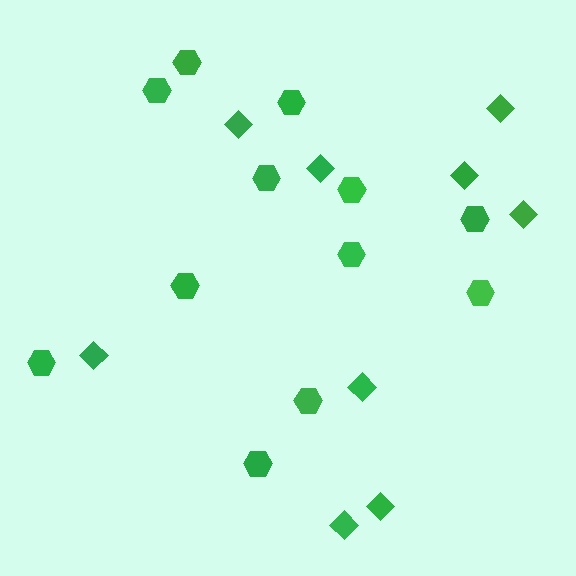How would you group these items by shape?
There are 2 groups: one group of diamonds (9) and one group of hexagons (12).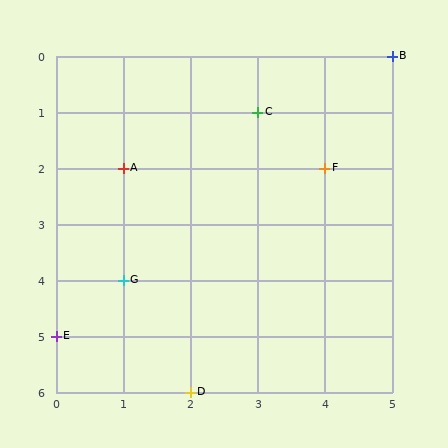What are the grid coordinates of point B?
Point B is at grid coordinates (5, 0).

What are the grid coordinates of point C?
Point C is at grid coordinates (3, 1).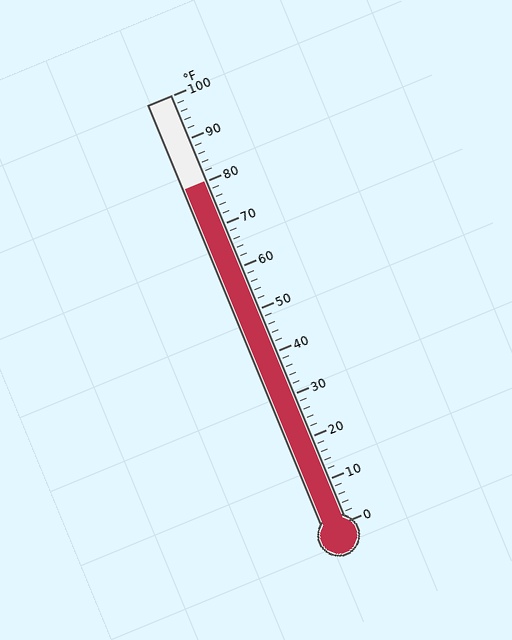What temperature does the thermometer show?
The thermometer shows approximately 80°F.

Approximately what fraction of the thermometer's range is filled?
The thermometer is filled to approximately 80% of its range.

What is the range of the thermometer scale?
The thermometer scale ranges from 0°F to 100°F.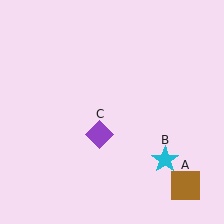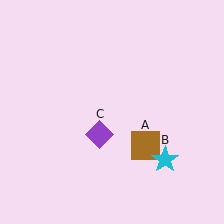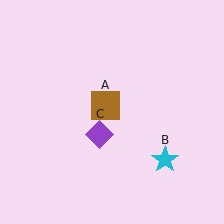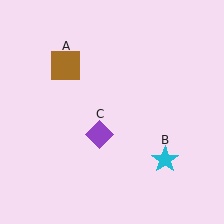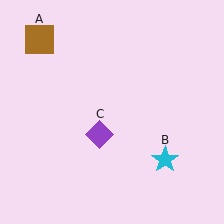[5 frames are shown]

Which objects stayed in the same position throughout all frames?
Cyan star (object B) and purple diamond (object C) remained stationary.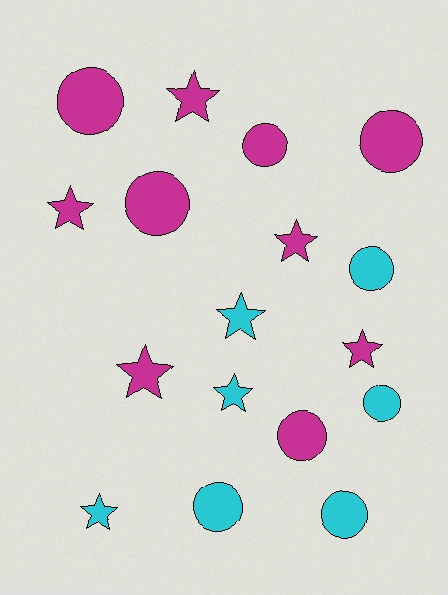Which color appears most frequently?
Magenta, with 10 objects.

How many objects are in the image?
There are 17 objects.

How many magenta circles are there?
There are 5 magenta circles.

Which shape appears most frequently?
Circle, with 9 objects.